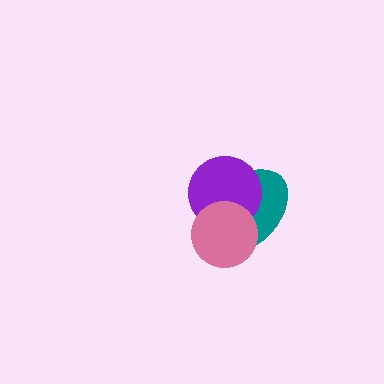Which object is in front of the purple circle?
The pink circle is in front of the purple circle.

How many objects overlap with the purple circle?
2 objects overlap with the purple circle.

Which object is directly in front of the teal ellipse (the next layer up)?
The purple circle is directly in front of the teal ellipse.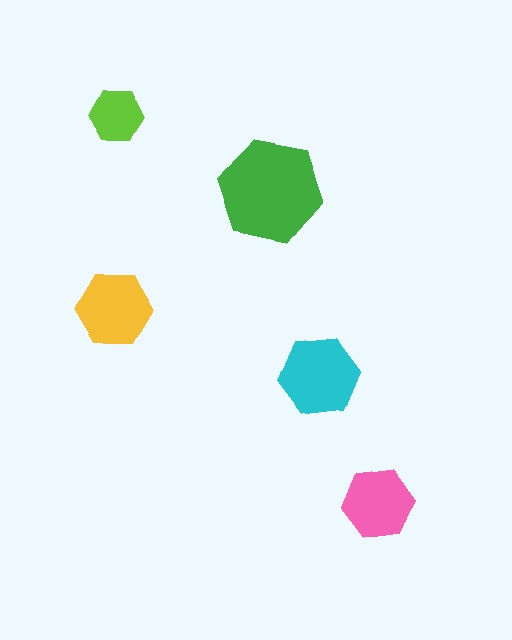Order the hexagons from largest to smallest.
the green one, the cyan one, the yellow one, the pink one, the lime one.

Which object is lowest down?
The pink hexagon is bottommost.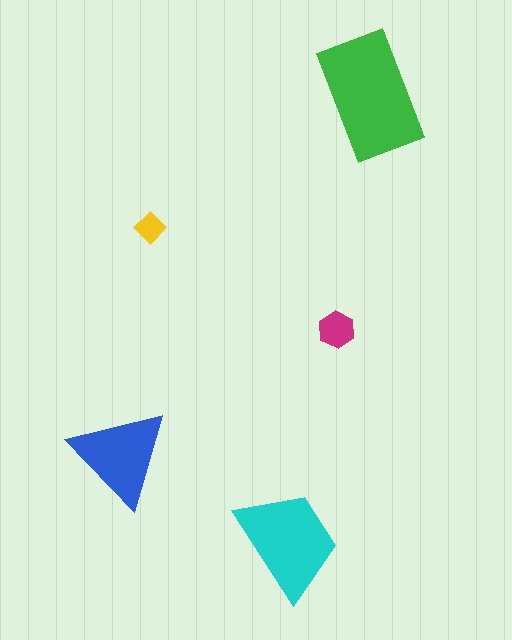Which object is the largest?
The green rectangle.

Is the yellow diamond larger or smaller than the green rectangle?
Smaller.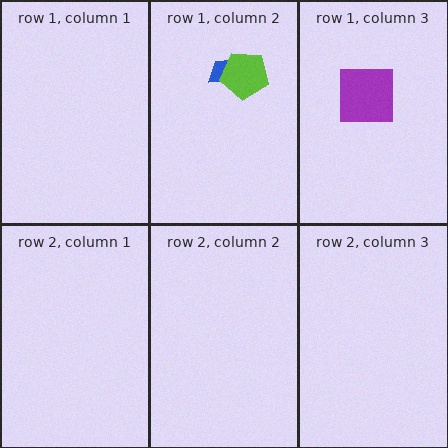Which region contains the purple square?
The row 1, column 3 region.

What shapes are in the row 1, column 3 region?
The purple square.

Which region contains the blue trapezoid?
The row 1, column 2 region.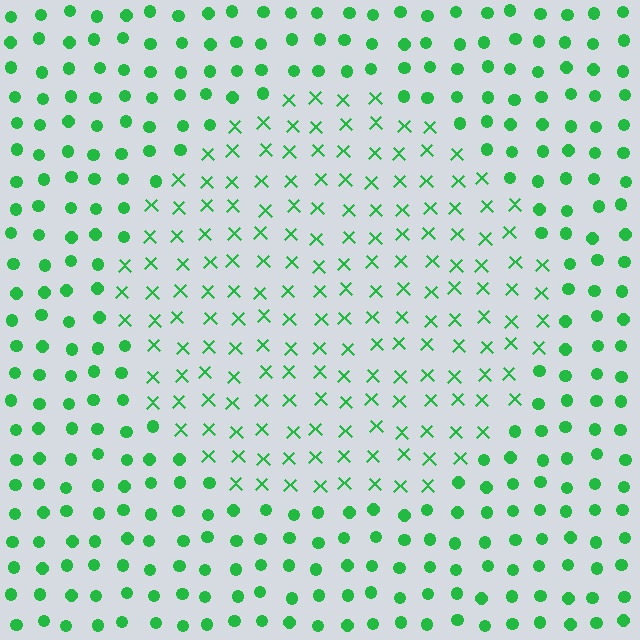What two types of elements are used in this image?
The image uses X marks inside the circle region and circles outside it.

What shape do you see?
I see a circle.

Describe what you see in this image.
The image is filled with small green elements arranged in a uniform grid. A circle-shaped region contains X marks, while the surrounding area contains circles. The boundary is defined purely by the change in element shape.